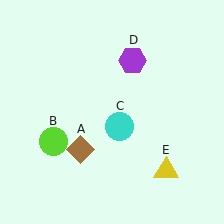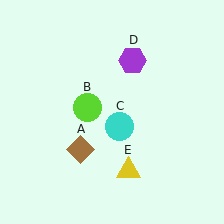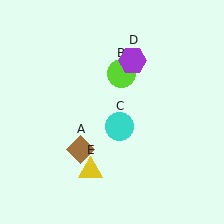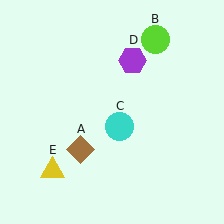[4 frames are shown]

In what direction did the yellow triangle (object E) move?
The yellow triangle (object E) moved left.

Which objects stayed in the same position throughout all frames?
Brown diamond (object A) and cyan circle (object C) and purple hexagon (object D) remained stationary.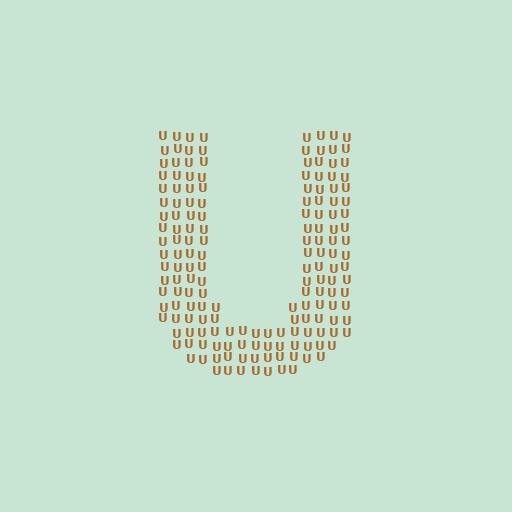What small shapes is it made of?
It is made of small letter U's.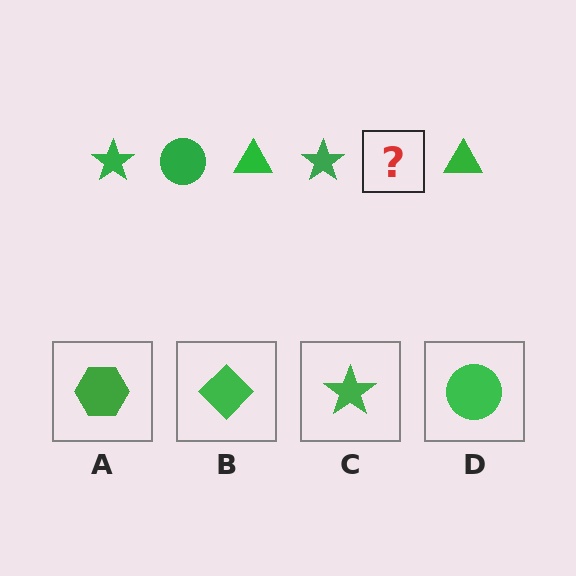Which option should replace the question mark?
Option D.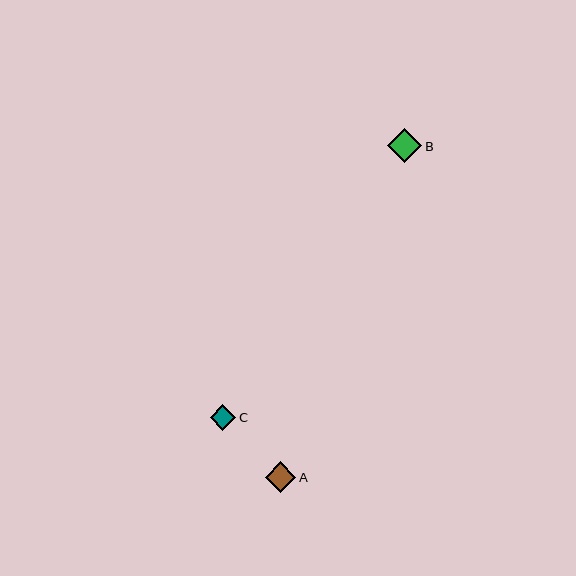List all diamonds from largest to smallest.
From largest to smallest: B, A, C.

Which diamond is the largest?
Diamond B is the largest with a size of approximately 34 pixels.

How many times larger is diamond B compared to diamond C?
Diamond B is approximately 1.3 times the size of diamond C.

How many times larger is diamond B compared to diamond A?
Diamond B is approximately 1.1 times the size of diamond A.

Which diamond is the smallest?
Diamond C is the smallest with a size of approximately 25 pixels.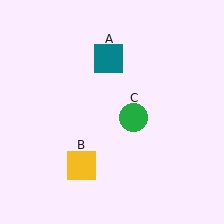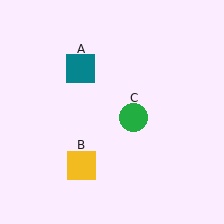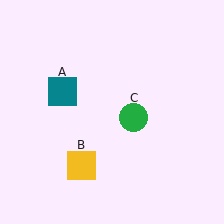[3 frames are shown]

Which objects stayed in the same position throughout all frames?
Yellow square (object B) and green circle (object C) remained stationary.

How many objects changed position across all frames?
1 object changed position: teal square (object A).